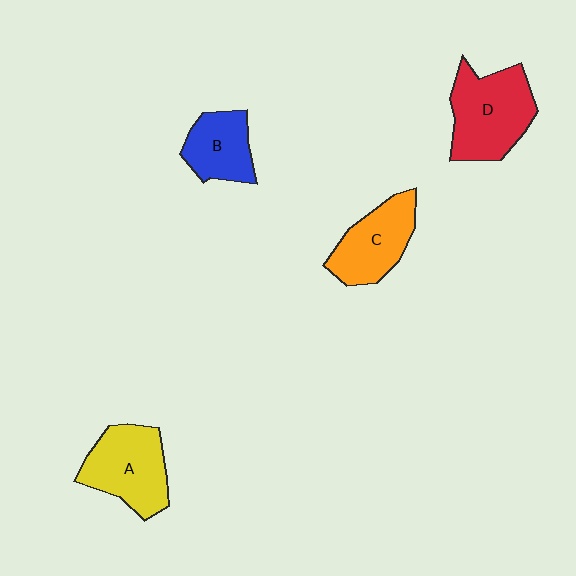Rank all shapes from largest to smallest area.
From largest to smallest: D (red), A (yellow), C (orange), B (blue).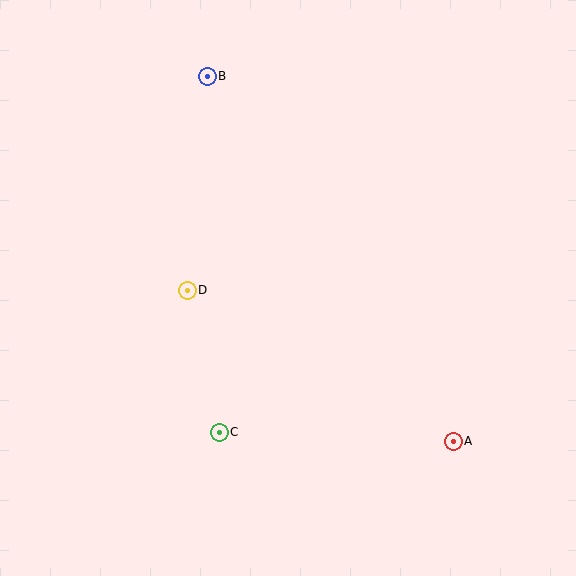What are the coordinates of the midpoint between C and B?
The midpoint between C and B is at (213, 254).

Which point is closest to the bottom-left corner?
Point C is closest to the bottom-left corner.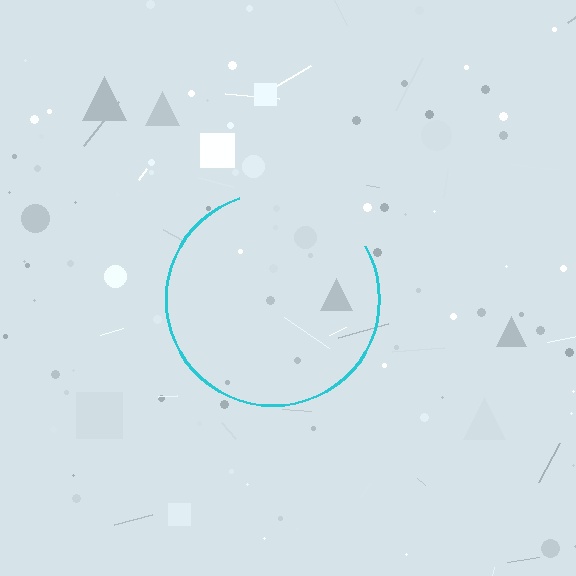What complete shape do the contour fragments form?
The contour fragments form a circle.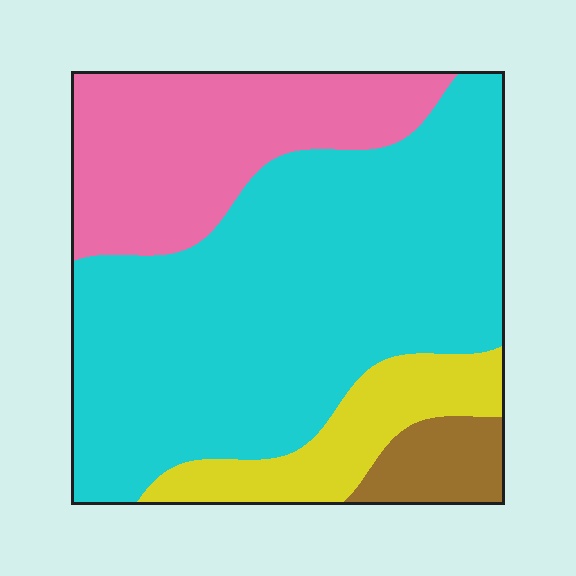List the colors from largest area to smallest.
From largest to smallest: cyan, pink, yellow, brown.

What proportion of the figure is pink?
Pink covers roughly 25% of the figure.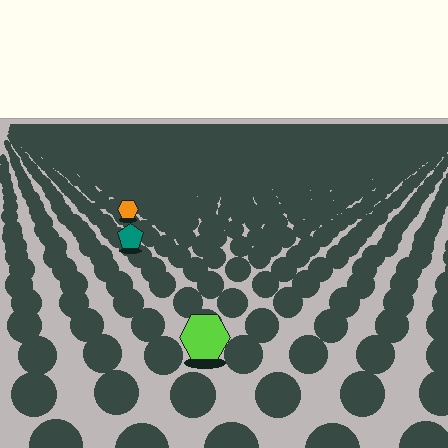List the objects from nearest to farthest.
From nearest to farthest: the lime hexagon, the teal pentagon, the orange hexagon.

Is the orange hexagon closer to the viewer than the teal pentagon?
No. The teal pentagon is closer — you can tell from the texture gradient: the ground texture is coarser near it.